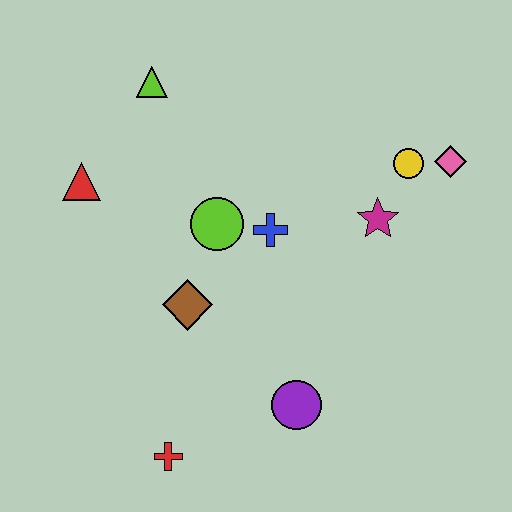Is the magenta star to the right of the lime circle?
Yes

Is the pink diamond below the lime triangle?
Yes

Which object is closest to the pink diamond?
The yellow circle is closest to the pink diamond.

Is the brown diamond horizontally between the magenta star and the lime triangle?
Yes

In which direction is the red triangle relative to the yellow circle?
The red triangle is to the left of the yellow circle.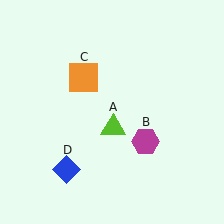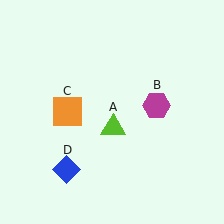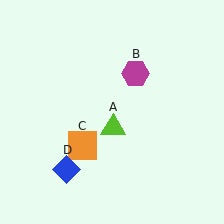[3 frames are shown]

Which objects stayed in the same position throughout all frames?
Lime triangle (object A) and blue diamond (object D) remained stationary.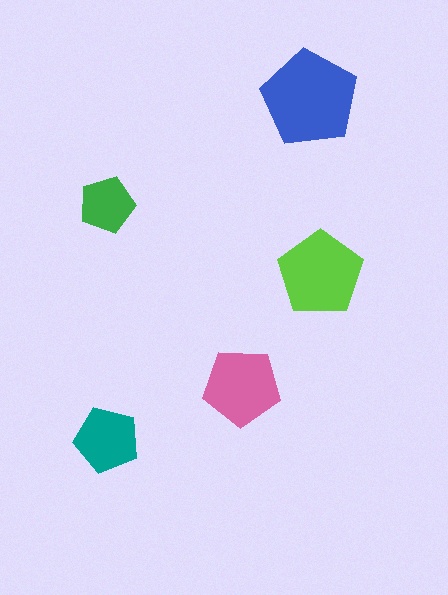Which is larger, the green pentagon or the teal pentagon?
The teal one.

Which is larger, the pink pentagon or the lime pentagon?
The lime one.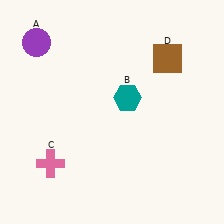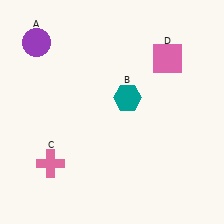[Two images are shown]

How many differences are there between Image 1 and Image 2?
There is 1 difference between the two images.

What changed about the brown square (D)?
In Image 1, D is brown. In Image 2, it changed to pink.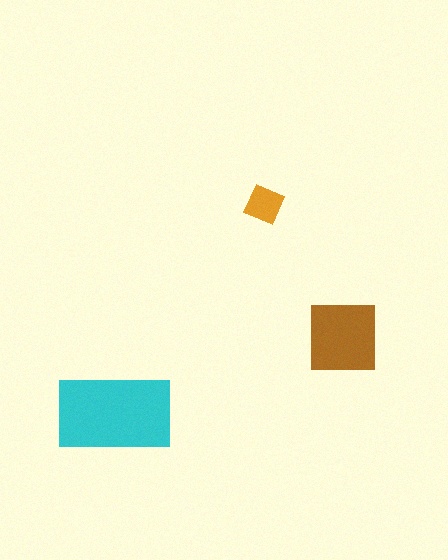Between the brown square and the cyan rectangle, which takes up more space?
The cyan rectangle.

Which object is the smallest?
The orange diamond.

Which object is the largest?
The cyan rectangle.